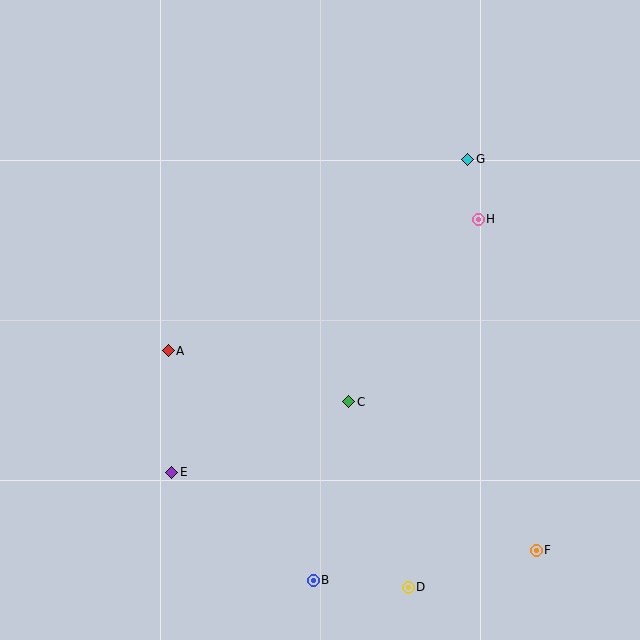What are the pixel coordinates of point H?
Point H is at (478, 219).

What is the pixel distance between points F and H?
The distance between F and H is 336 pixels.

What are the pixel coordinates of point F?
Point F is at (536, 550).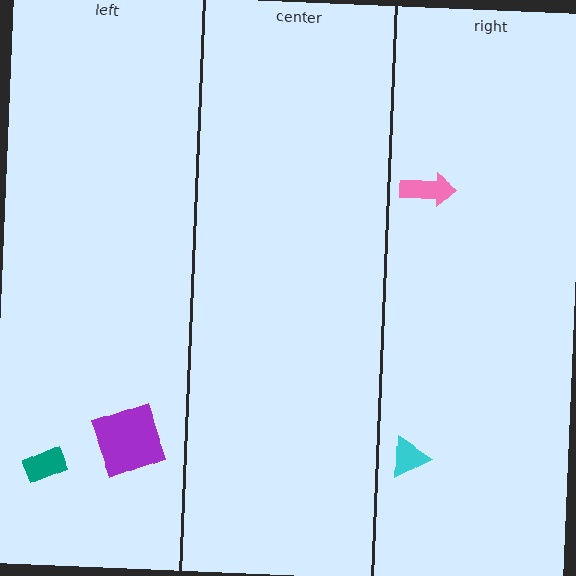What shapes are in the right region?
The pink arrow, the cyan triangle.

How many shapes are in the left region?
2.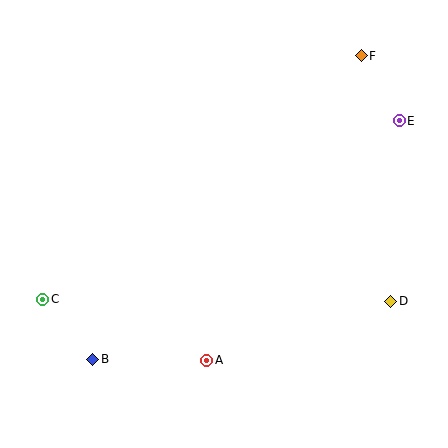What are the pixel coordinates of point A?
Point A is at (207, 360).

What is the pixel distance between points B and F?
The distance between B and F is 405 pixels.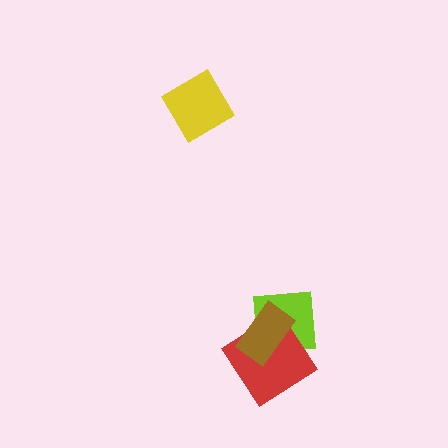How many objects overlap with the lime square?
2 objects overlap with the lime square.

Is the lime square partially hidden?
Yes, it is partially covered by another shape.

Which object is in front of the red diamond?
The brown rectangle is in front of the red diamond.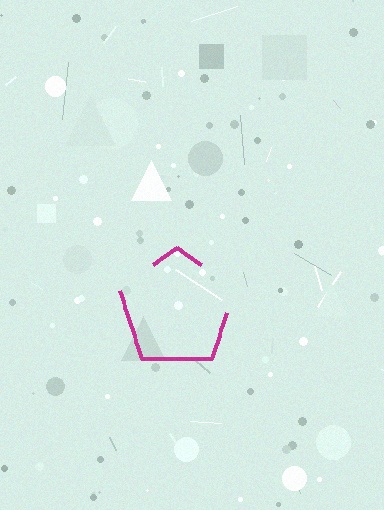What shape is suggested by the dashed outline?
The dashed outline suggests a pentagon.